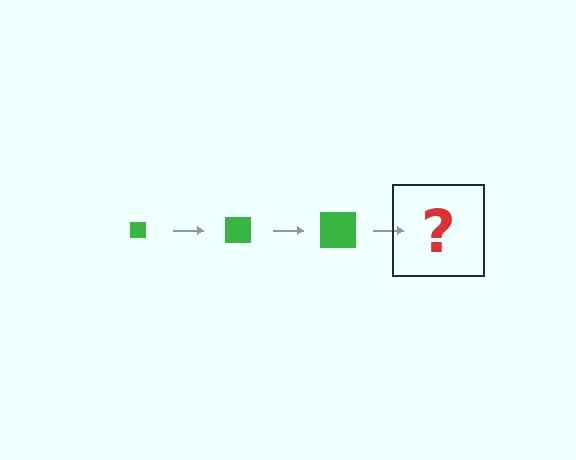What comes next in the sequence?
The next element should be a green square, larger than the previous one.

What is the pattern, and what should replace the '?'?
The pattern is that the square gets progressively larger each step. The '?' should be a green square, larger than the previous one.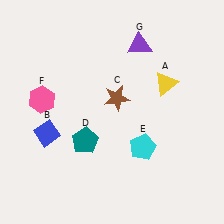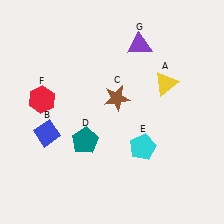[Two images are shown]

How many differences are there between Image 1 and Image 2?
There is 1 difference between the two images.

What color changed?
The hexagon (F) changed from pink in Image 1 to red in Image 2.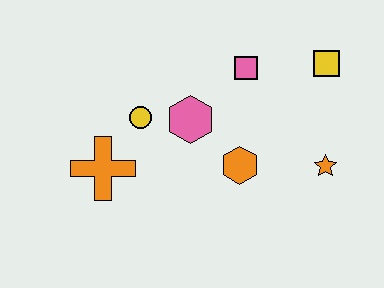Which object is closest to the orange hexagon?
The pink hexagon is closest to the orange hexagon.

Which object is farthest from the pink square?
The orange cross is farthest from the pink square.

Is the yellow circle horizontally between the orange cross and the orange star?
Yes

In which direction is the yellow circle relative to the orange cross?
The yellow circle is above the orange cross.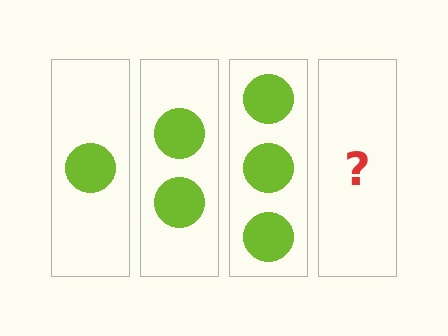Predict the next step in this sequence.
The next step is 4 circles.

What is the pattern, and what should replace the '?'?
The pattern is that each step adds one more circle. The '?' should be 4 circles.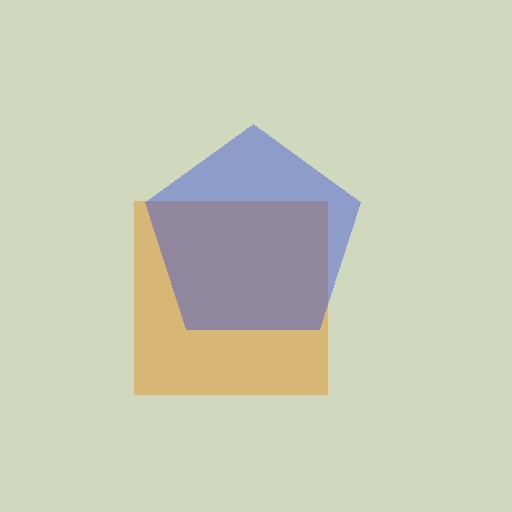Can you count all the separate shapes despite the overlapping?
Yes, there are 2 separate shapes.